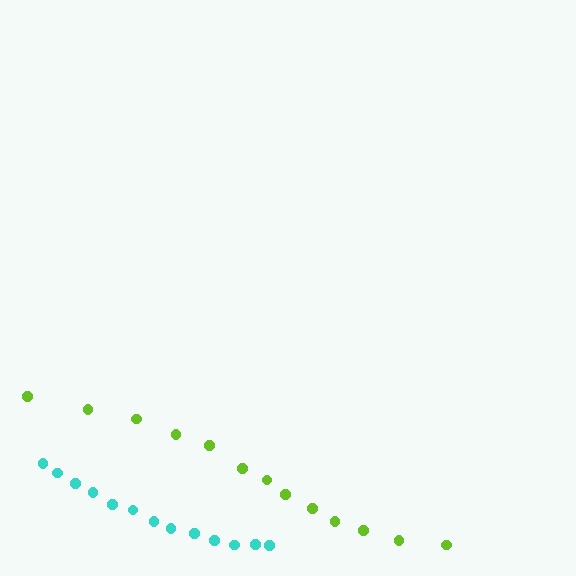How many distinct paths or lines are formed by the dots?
There are 2 distinct paths.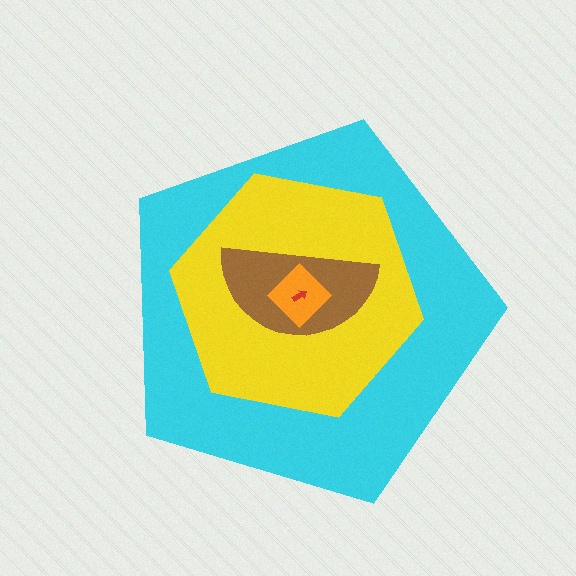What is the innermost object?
The red arrow.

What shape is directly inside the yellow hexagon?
The brown semicircle.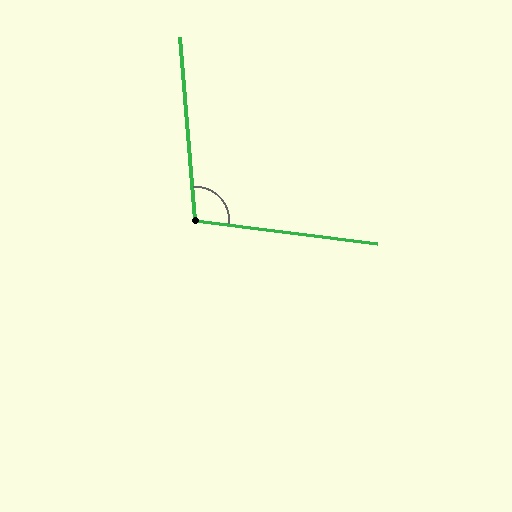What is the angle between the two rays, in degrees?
Approximately 102 degrees.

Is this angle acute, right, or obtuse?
It is obtuse.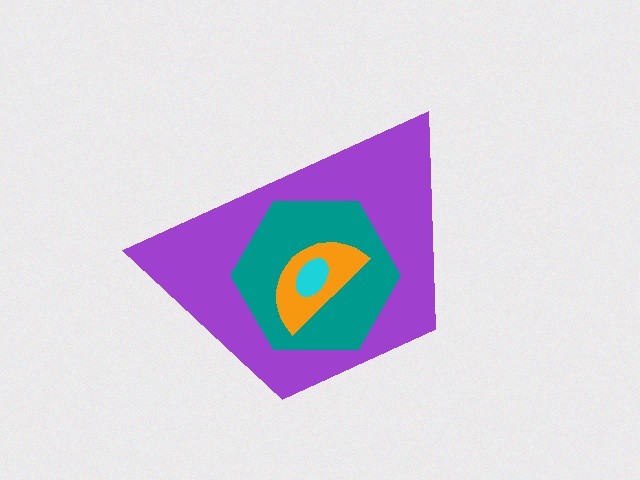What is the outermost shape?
The purple trapezoid.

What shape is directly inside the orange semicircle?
The cyan ellipse.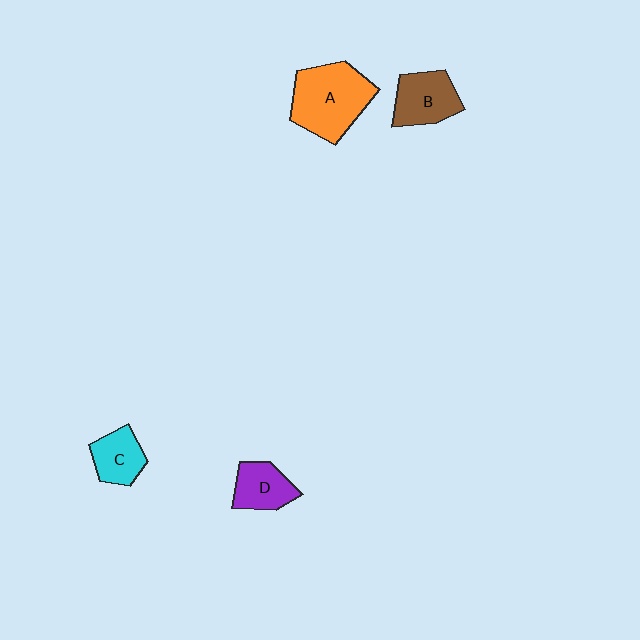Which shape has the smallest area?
Shape C (cyan).